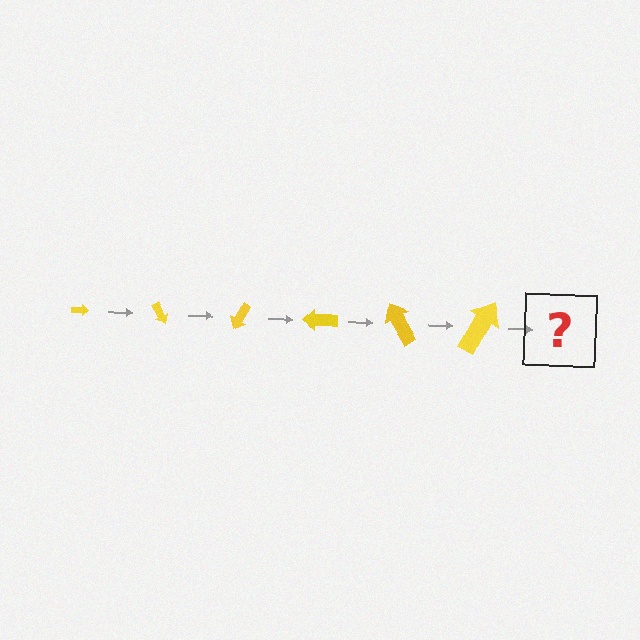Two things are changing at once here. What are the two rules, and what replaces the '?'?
The two rules are that the arrow grows larger each step and it rotates 60 degrees each step. The '?' should be an arrow, larger than the previous one and rotated 360 degrees from the start.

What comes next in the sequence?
The next element should be an arrow, larger than the previous one and rotated 360 degrees from the start.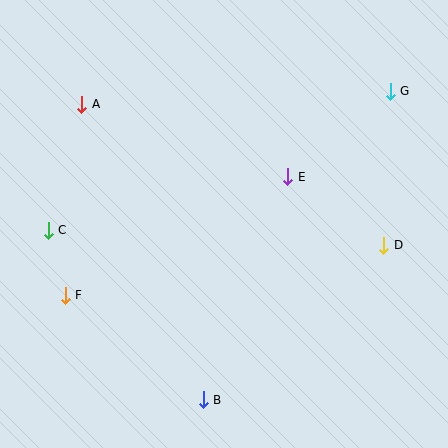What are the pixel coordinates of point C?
Point C is at (48, 230).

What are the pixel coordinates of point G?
Point G is at (390, 91).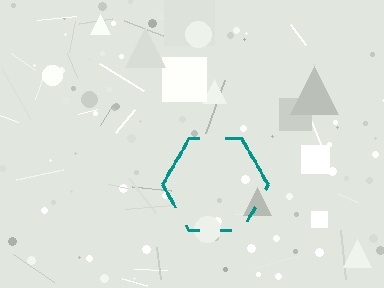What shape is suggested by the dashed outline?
The dashed outline suggests a hexagon.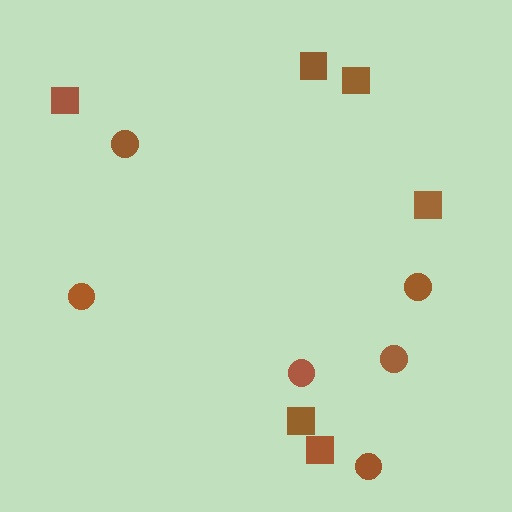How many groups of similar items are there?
There are 2 groups: one group of squares (6) and one group of circles (6).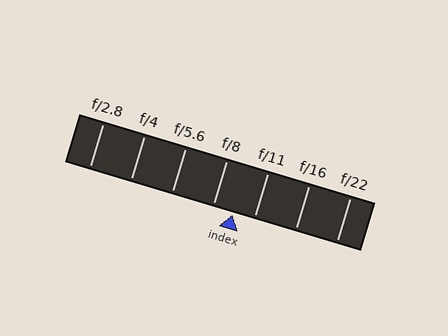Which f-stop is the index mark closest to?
The index mark is closest to f/11.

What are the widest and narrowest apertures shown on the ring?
The widest aperture shown is f/2.8 and the narrowest is f/22.